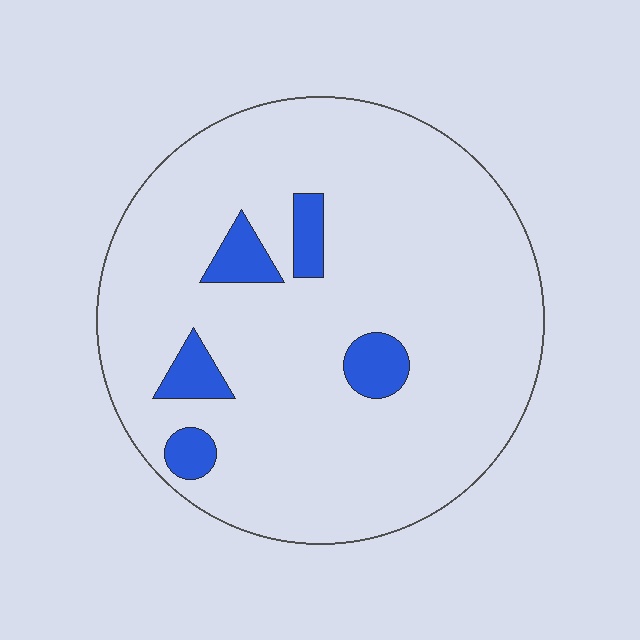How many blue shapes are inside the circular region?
5.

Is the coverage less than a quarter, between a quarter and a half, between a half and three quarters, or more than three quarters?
Less than a quarter.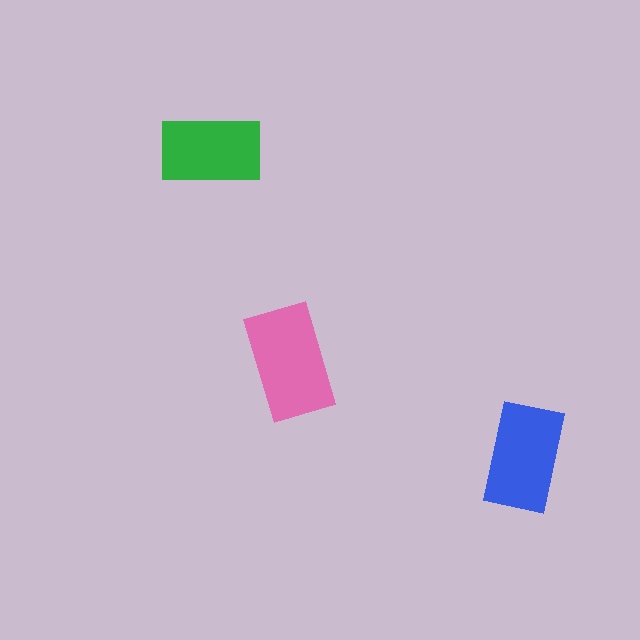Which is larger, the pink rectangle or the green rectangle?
The pink one.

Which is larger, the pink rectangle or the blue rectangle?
The pink one.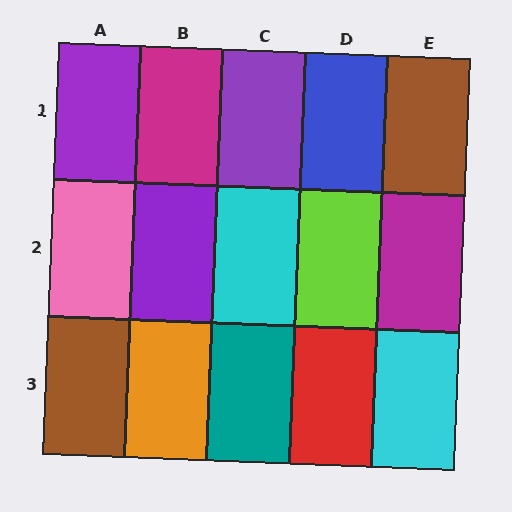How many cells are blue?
1 cell is blue.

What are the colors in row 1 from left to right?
Purple, magenta, purple, blue, brown.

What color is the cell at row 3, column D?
Red.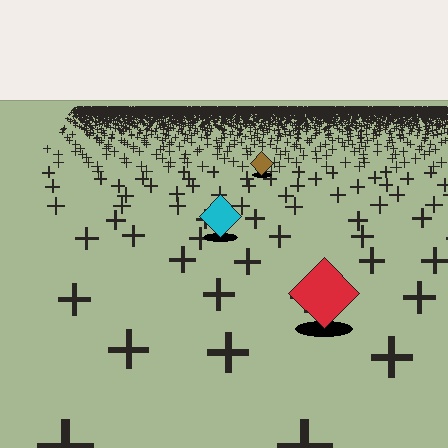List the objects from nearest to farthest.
From nearest to farthest: the red diamond, the cyan diamond, the brown diamond.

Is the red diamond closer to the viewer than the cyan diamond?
Yes. The red diamond is closer — you can tell from the texture gradient: the ground texture is coarser near it.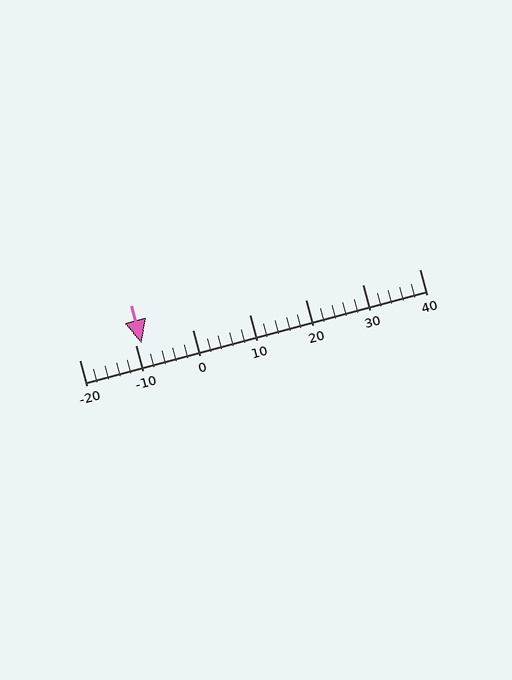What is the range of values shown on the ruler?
The ruler shows values from -20 to 40.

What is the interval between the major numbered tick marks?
The major tick marks are spaced 10 units apart.